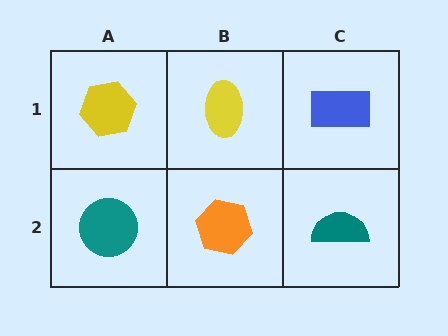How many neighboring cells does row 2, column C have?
2.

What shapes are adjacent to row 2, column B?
A yellow ellipse (row 1, column B), a teal circle (row 2, column A), a teal semicircle (row 2, column C).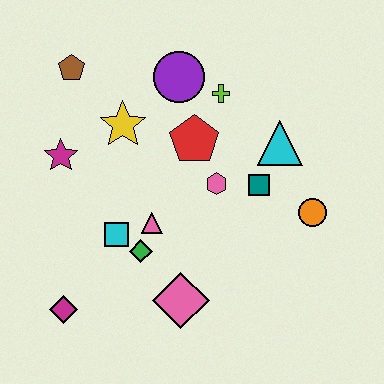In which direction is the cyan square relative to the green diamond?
The cyan square is to the left of the green diamond.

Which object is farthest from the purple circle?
The magenta diamond is farthest from the purple circle.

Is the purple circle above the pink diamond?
Yes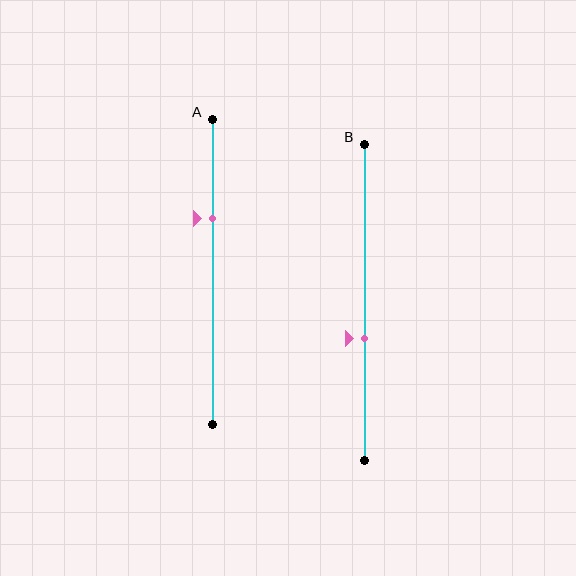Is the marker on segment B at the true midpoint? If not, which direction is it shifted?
No, the marker on segment B is shifted downward by about 11% of the segment length.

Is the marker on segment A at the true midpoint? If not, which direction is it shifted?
No, the marker on segment A is shifted upward by about 18% of the segment length.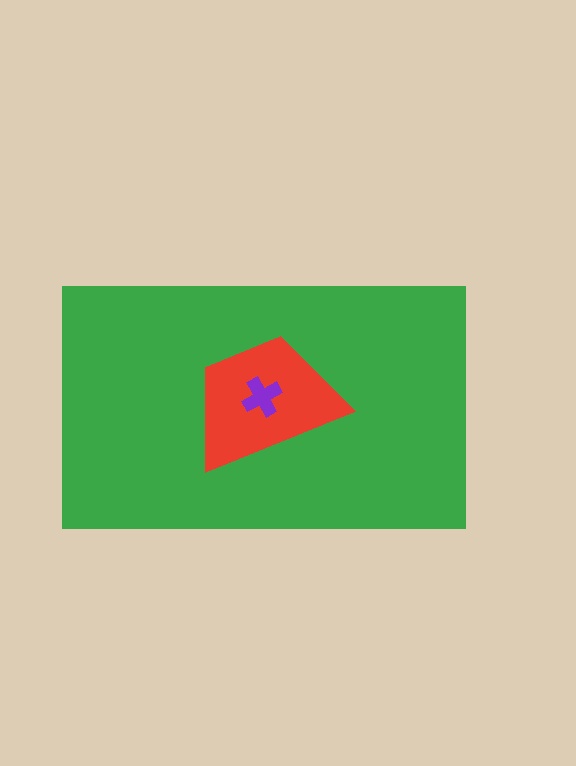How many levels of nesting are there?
3.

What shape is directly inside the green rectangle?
The red trapezoid.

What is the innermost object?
The purple cross.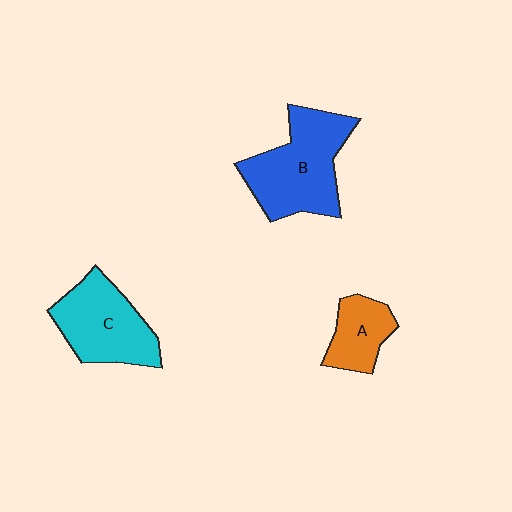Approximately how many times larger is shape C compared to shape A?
Approximately 1.7 times.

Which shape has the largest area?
Shape B (blue).